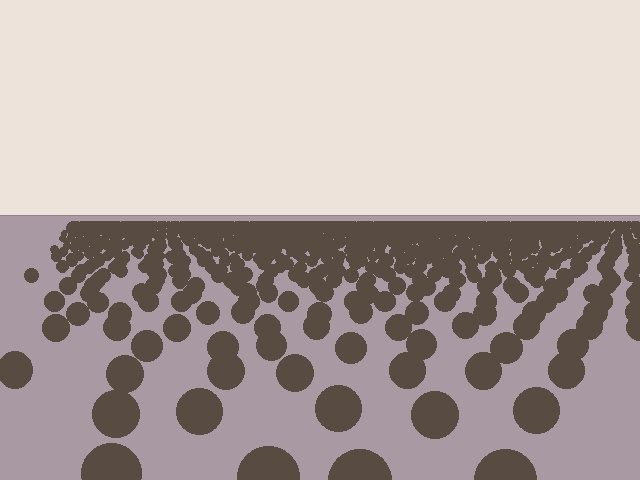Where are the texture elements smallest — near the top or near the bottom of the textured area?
Near the top.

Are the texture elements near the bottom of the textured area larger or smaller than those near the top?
Larger. Near the bottom, elements are closer to the viewer and appear at a bigger on-screen size.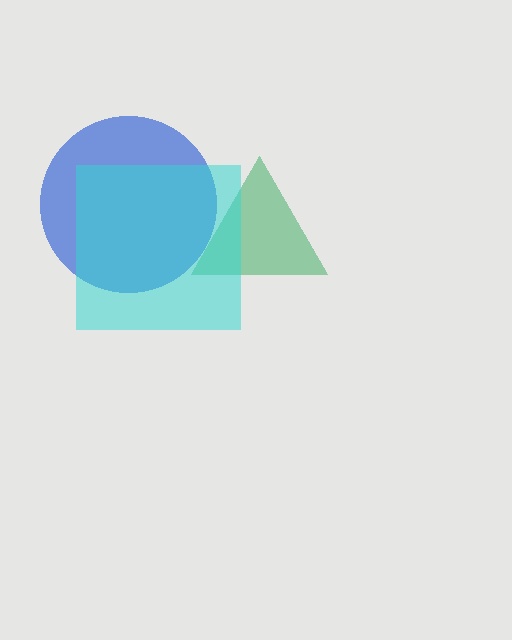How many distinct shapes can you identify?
There are 3 distinct shapes: a green triangle, a blue circle, a cyan square.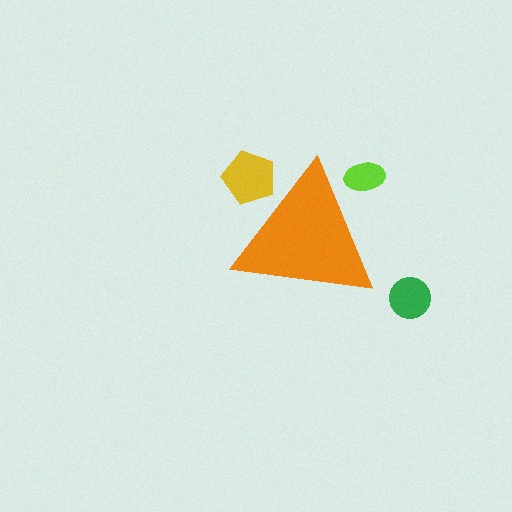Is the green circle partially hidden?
No, the green circle is fully visible.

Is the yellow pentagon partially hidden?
Yes, the yellow pentagon is partially hidden behind the orange triangle.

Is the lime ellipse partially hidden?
Yes, the lime ellipse is partially hidden behind the orange triangle.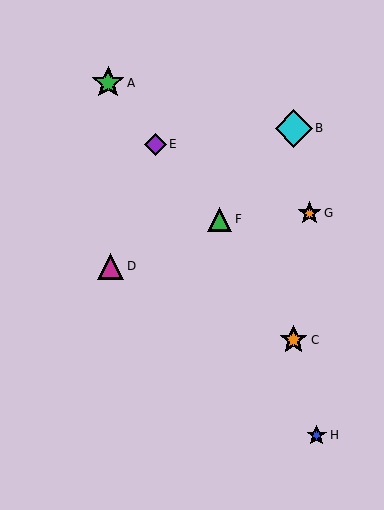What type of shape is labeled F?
Shape F is a green triangle.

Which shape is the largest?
The cyan diamond (labeled B) is the largest.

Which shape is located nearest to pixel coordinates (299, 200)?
The orange star (labeled G) at (309, 213) is nearest to that location.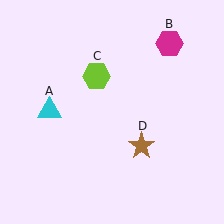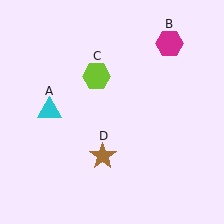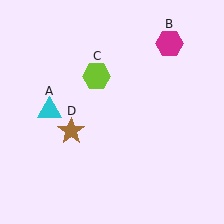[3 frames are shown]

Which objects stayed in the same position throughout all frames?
Cyan triangle (object A) and magenta hexagon (object B) and lime hexagon (object C) remained stationary.